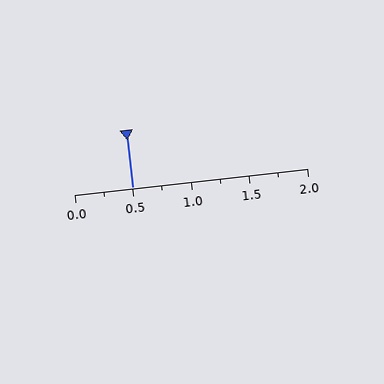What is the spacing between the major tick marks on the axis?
The major ticks are spaced 0.5 apart.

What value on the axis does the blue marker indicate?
The marker indicates approximately 0.5.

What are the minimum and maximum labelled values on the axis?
The axis runs from 0.0 to 2.0.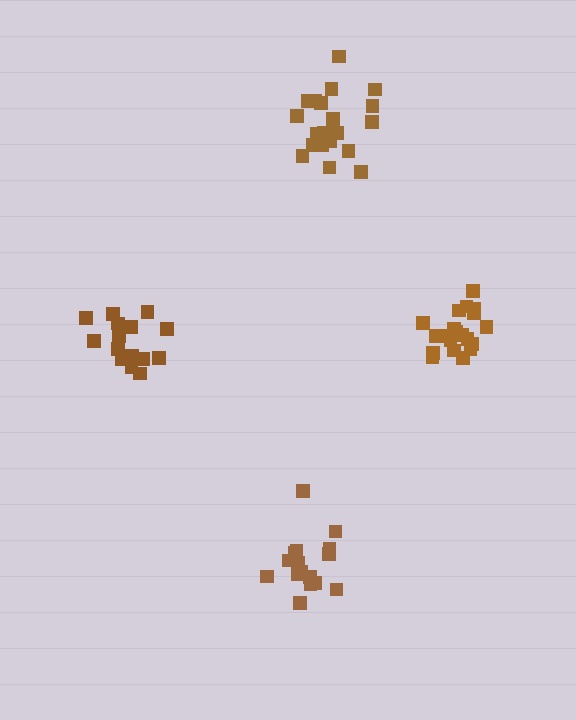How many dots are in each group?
Group 1: 20 dots, Group 2: 17 dots, Group 3: 20 dots, Group 4: 15 dots (72 total).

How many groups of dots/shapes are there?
There are 4 groups.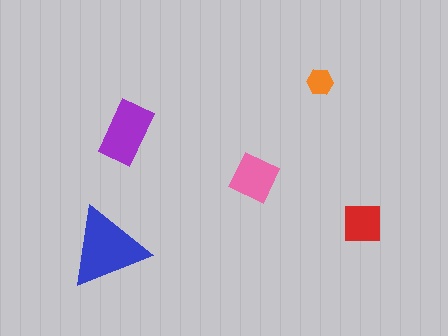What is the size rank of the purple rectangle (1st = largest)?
2nd.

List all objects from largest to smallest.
The blue triangle, the purple rectangle, the pink diamond, the red square, the orange hexagon.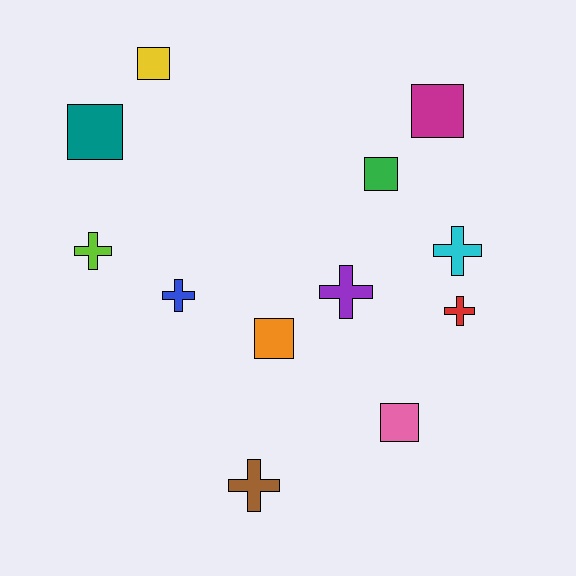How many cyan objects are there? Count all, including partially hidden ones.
There is 1 cyan object.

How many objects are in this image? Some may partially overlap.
There are 12 objects.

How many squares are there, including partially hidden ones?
There are 6 squares.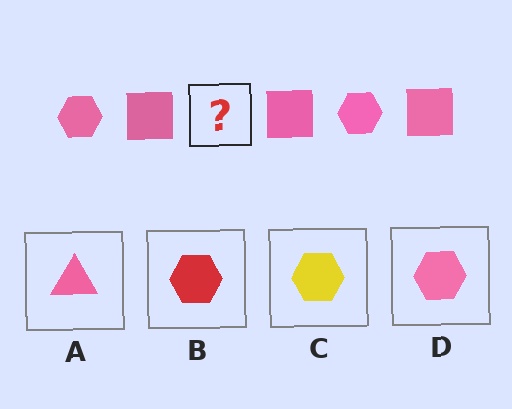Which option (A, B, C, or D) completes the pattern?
D.